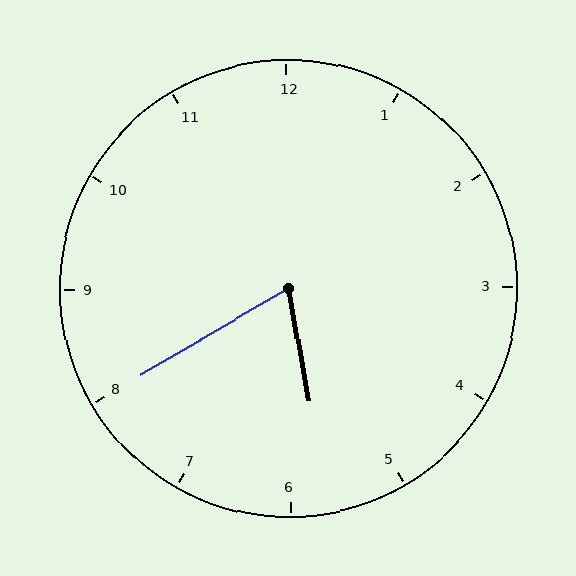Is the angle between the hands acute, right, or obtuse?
It is acute.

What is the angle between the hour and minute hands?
Approximately 70 degrees.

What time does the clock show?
5:40.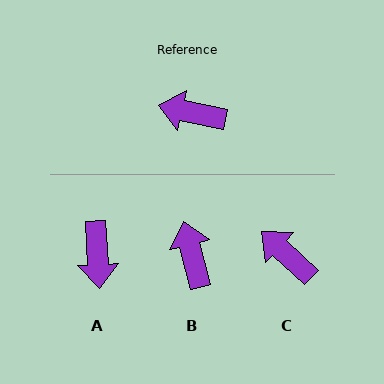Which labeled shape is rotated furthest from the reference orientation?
A, about 105 degrees away.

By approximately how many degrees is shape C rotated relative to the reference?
Approximately 31 degrees clockwise.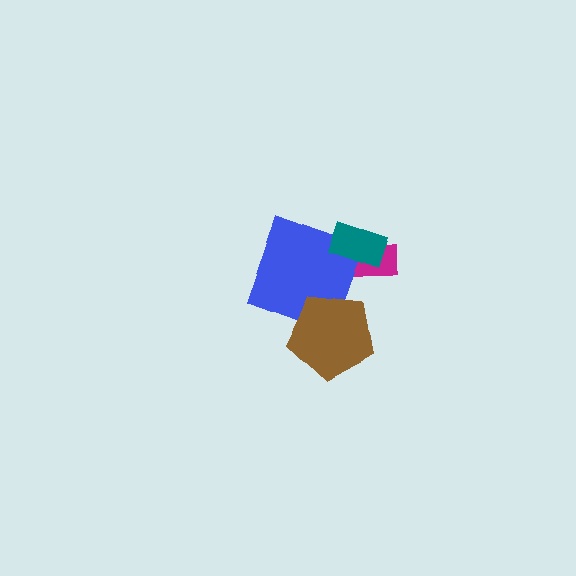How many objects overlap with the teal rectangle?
2 objects overlap with the teal rectangle.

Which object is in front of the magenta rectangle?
The teal rectangle is in front of the magenta rectangle.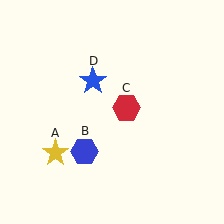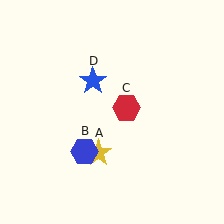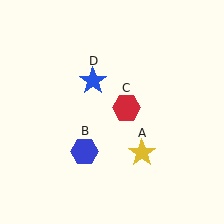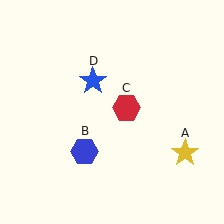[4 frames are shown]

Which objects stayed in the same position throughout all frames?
Blue hexagon (object B) and red hexagon (object C) and blue star (object D) remained stationary.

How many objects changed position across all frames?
1 object changed position: yellow star (object A).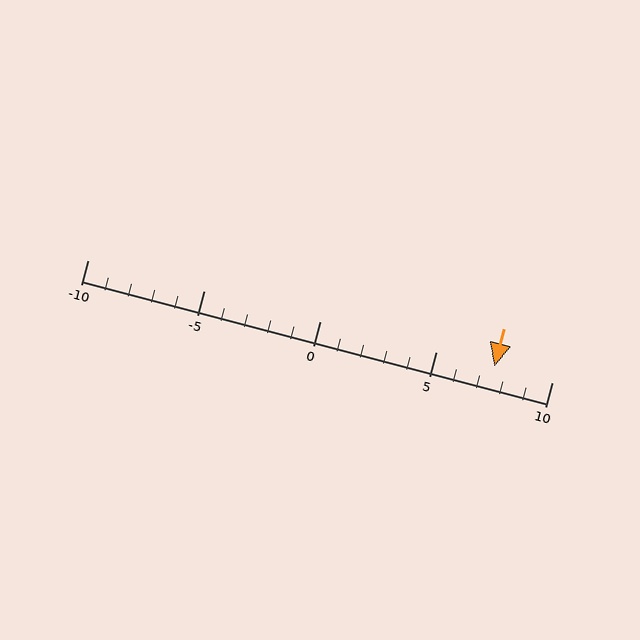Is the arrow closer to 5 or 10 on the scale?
The arrow is closer to 10.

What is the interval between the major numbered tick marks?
The major tick marks are spaced 5 units apart.